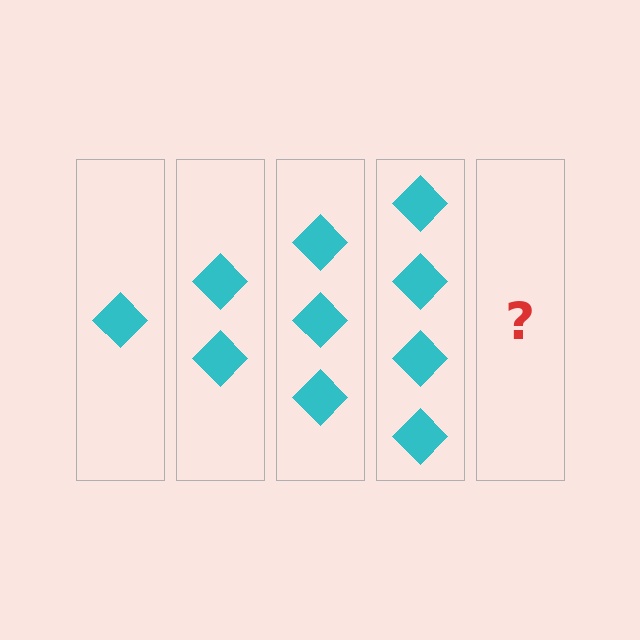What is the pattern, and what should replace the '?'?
The pattern is that each step adds one more diamond. The '?' should be 5 diamonds.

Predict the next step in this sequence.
The next step is 5 diamonds.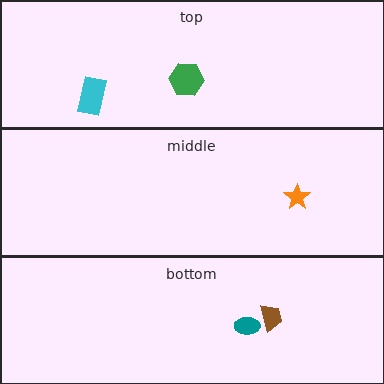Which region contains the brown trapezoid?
The bottom region.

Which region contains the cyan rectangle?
The top region.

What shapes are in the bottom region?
The teal ellipse, the brown trapezoid.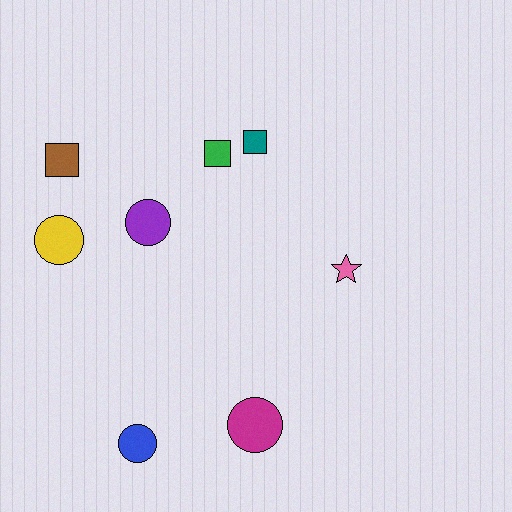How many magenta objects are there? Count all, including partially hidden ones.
There is 1 magenta object.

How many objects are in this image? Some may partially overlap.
There are 8 objects.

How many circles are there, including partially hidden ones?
There are 4 circles.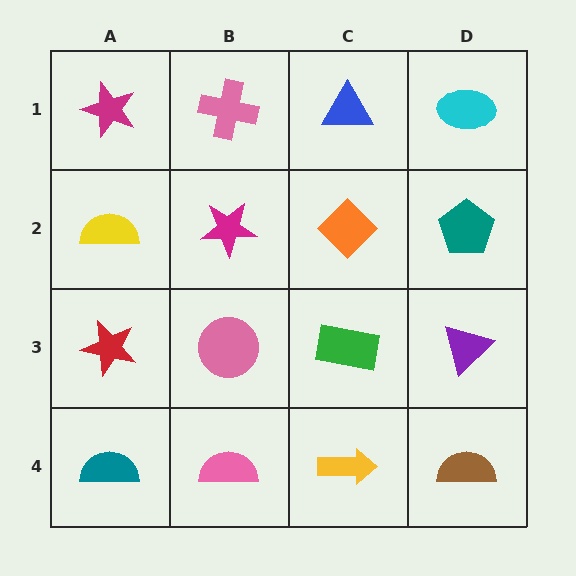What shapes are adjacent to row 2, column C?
A blue triangle (row 1, column C), a green rectangle (row 3, column C), a magenta star (row 2, column B), a teal pentagon (row 2, column D).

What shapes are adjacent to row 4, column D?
A purple triangle (row 3, column D), a yellow arrow (row 4, column C).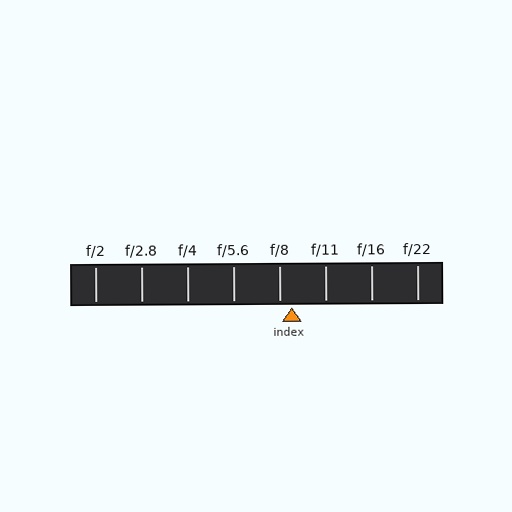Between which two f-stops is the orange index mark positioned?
The index mark is between f/8 and f/11.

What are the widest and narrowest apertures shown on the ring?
The widest aperture shown is f/2 and the narrowest is f/22.